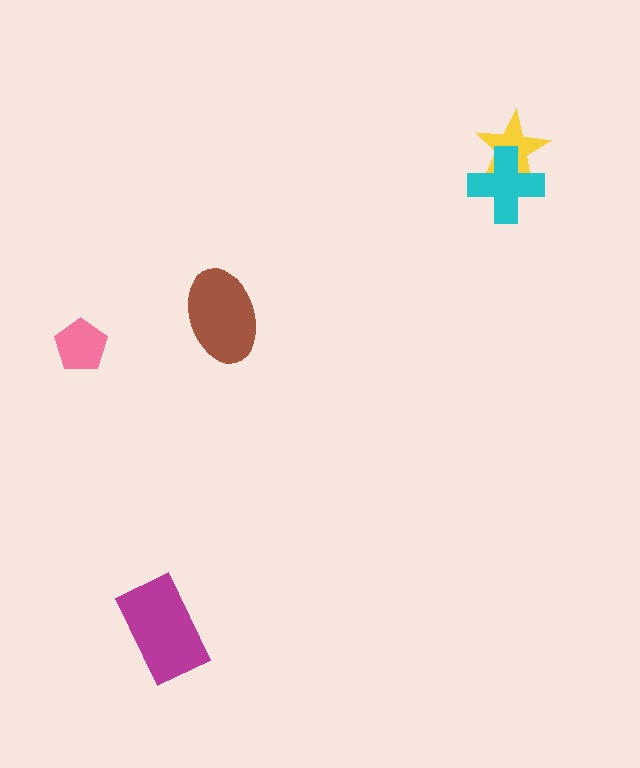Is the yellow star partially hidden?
Yes, it is partially covered by another shape.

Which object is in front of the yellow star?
The cyan cross is in front of the yellow star.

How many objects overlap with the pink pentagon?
0 objects overlap with the pink pentagon.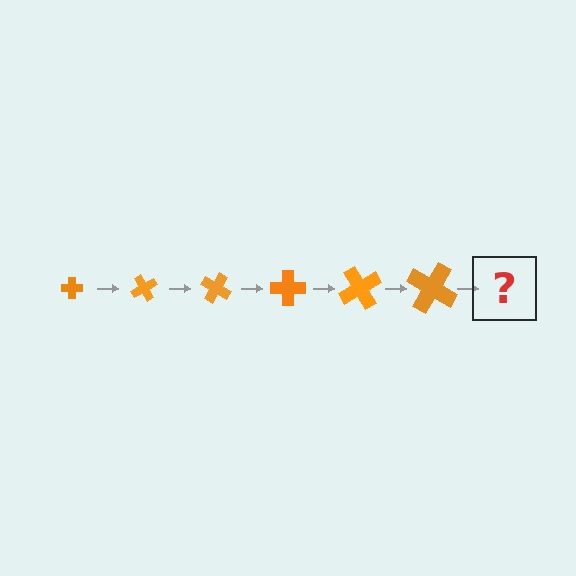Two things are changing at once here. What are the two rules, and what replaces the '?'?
The two rules are that the cross grows larger each step and it rotates 60 degrees each step. The '?' should be a cross, larger than the previous one and rotated 360 degrees from the start.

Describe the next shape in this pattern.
It should be a cross, larger than the previous one and rotated 360 degrees from the start.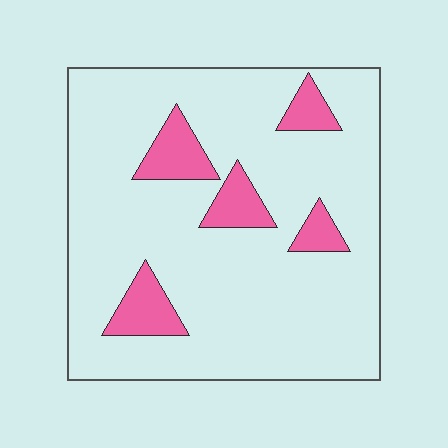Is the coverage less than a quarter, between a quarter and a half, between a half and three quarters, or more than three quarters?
Less than a quarter.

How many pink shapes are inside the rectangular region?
5.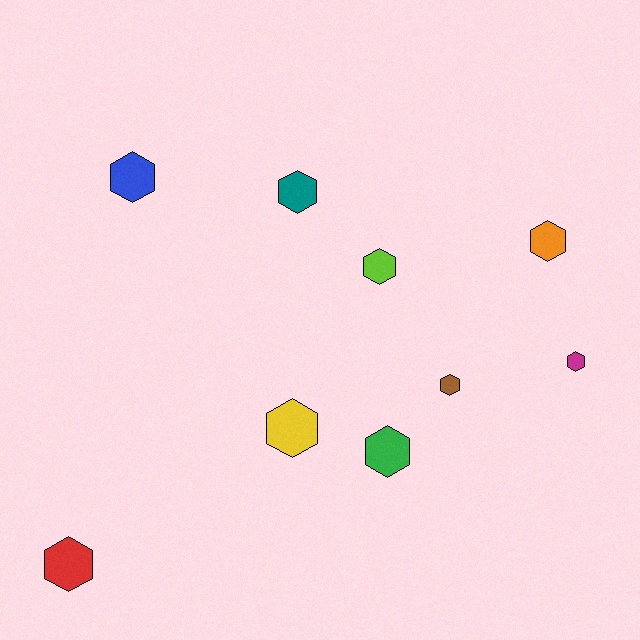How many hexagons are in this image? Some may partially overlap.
There are 9 hexagons.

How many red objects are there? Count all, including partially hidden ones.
There is 1 red object.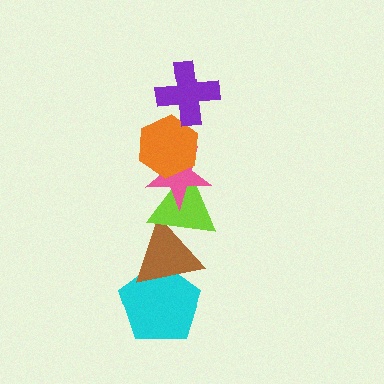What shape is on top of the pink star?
The orange hexagon is on top of the pink star.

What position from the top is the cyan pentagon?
The cyan pentagon is 6th from the top.